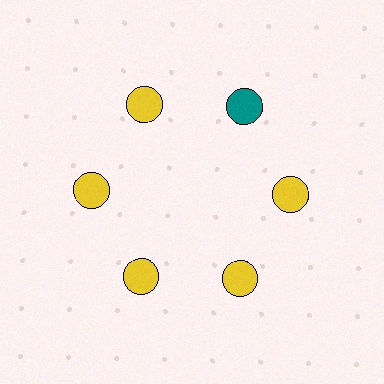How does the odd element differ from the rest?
It has a different color: teal instead of yellow.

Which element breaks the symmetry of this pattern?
The teal circle at roughly the 1 o'clock position breaks the symmetry. All other shapes are yellow circles.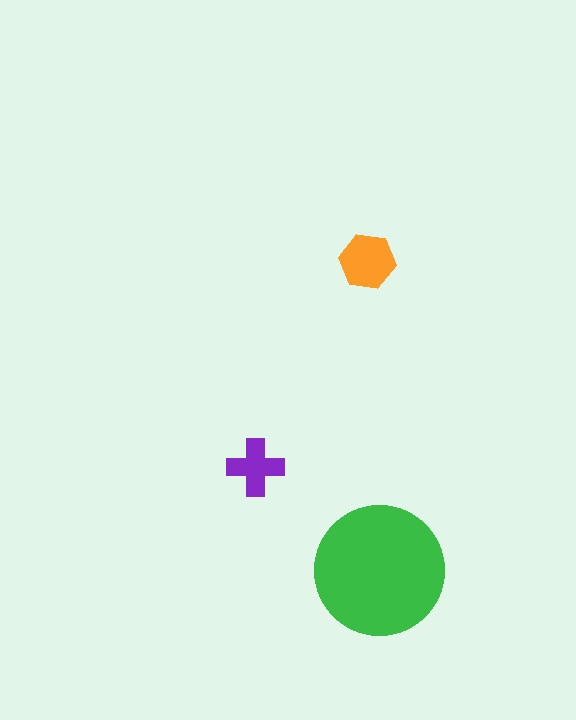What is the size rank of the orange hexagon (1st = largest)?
2nd.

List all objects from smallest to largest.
The purple cross, the orange hexagon, the green circle.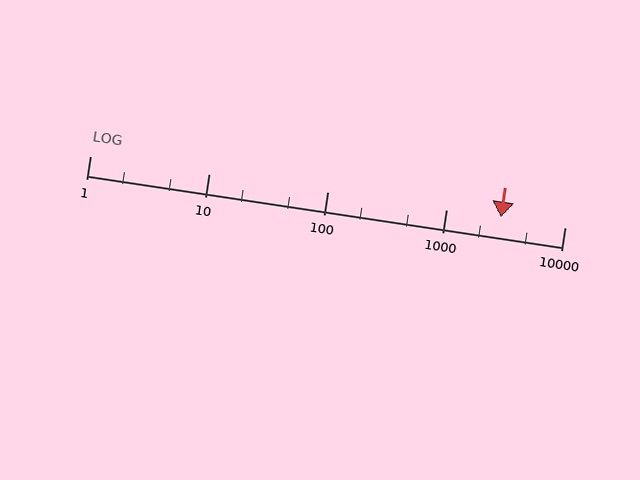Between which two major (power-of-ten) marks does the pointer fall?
The pointer is between 1000 and 10000.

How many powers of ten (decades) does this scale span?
The scale spans 4 decades, from 1 to 10000.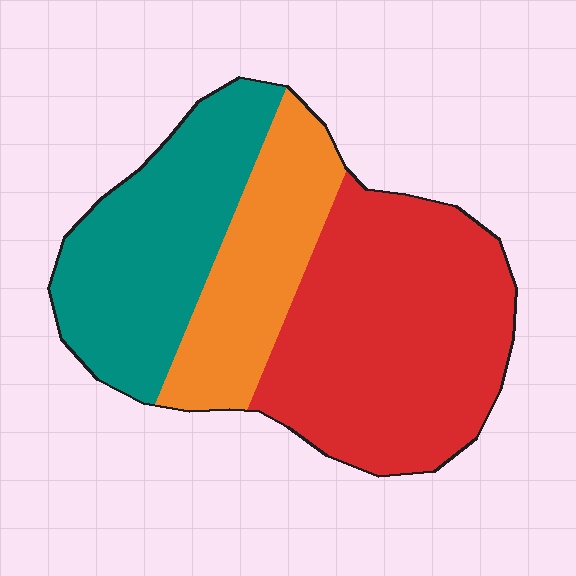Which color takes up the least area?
Orange, at roughly 25%.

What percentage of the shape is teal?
Teal covers 31% of the shape.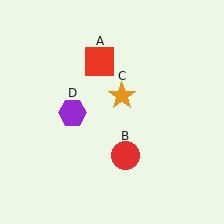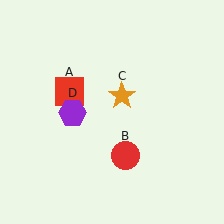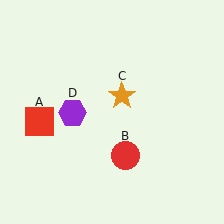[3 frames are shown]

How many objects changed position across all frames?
1 object changed position: red square (object A).